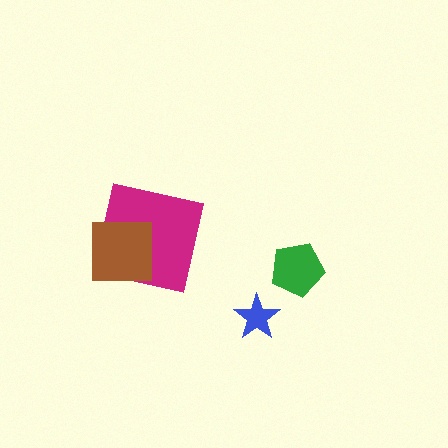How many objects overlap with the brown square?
1 object overlaps with the brown square.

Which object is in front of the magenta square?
The brown square is in front of the magenta square.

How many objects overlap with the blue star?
0 objects overlap with the blue star.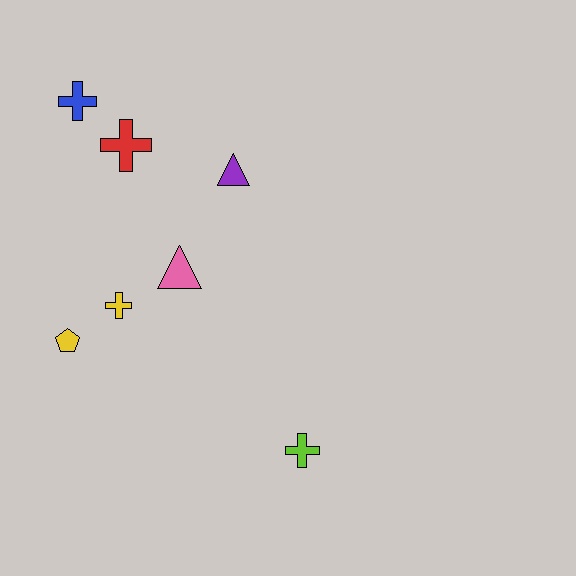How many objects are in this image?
There are 7 objects.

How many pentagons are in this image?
There is 1 pentagon.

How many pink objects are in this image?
There is 1 pink object.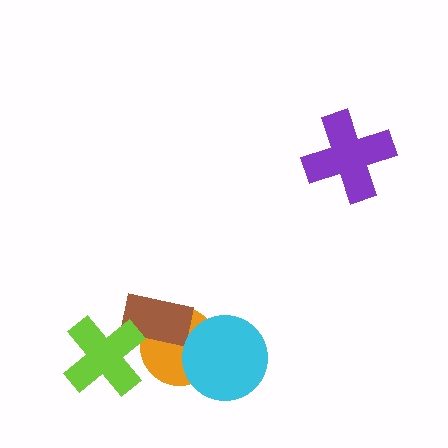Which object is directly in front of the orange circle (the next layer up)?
The brown rectangle is directly in front of the orange circle.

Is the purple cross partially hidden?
No, no other shape covers it.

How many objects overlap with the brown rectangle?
2 objects overlap with the brown rectangle.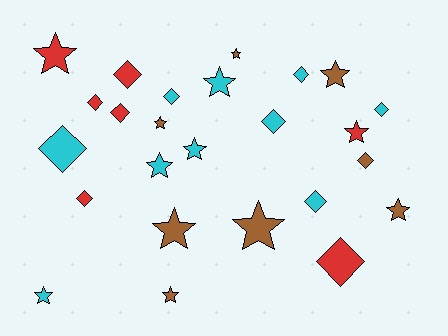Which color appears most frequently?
Cyan, with 10 objects.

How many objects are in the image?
There are 25 objects.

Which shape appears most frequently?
Star, with 13 objects.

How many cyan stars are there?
There are 4 cyan stars.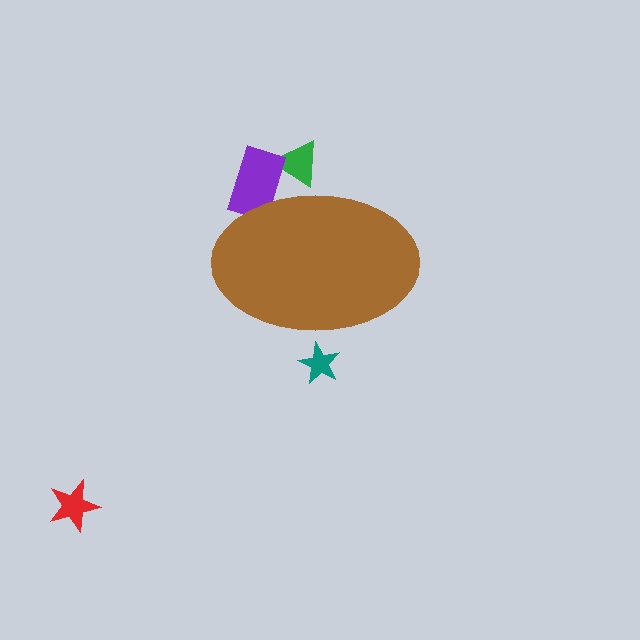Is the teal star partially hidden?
Yes, the teal star is partially hidden behind the brown ellipse.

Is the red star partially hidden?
No, the red star is fully visible.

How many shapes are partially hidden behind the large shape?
3 shapes are partially hidden.